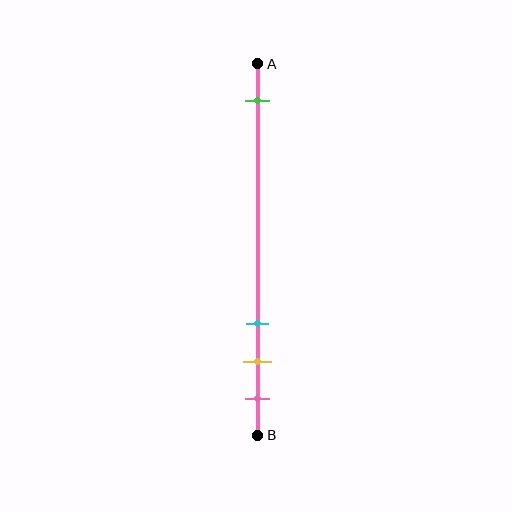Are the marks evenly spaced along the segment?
No, the marks are not evenly spaced.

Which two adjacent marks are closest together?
The yellow and pink marks are the closest adjacent pair.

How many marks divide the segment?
There are 4 marks dividing the segment.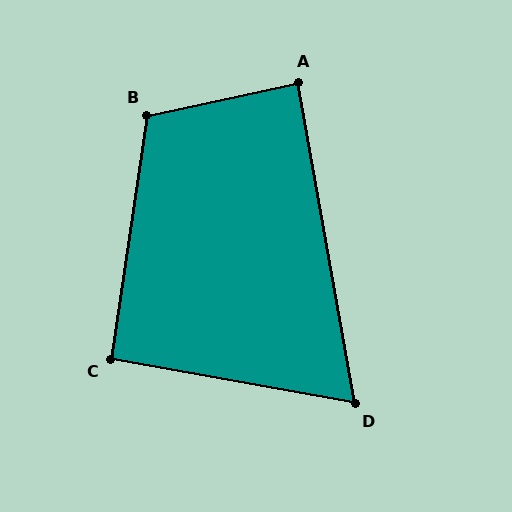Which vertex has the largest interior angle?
B, at approximately 110 degrees.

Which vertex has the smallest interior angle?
D, at approximately 70 degrees.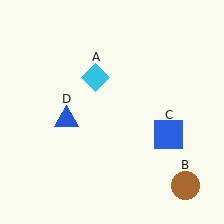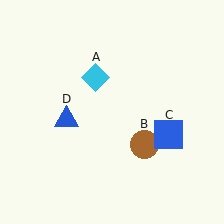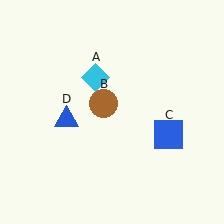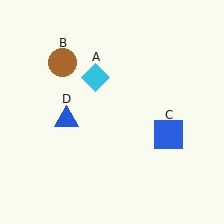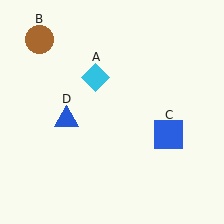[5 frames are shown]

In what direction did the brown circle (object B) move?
The brown circle (object B) moved up and to the left.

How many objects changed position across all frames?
1 object changed position: brown circle (object B).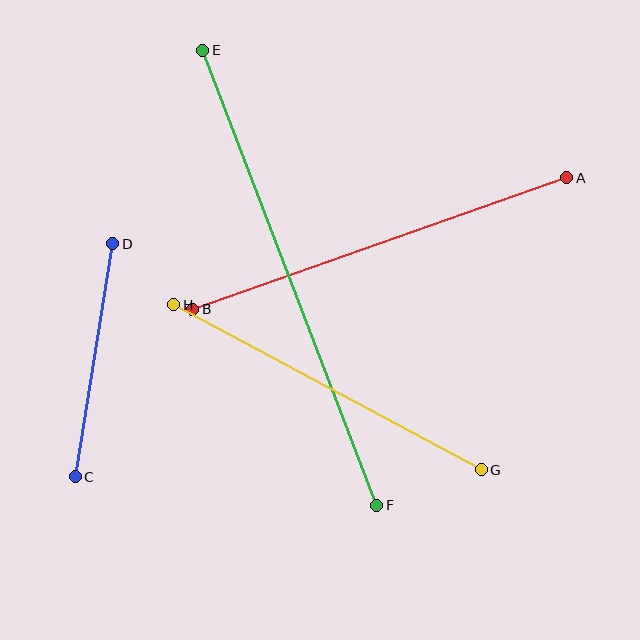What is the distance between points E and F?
The distance is approximately 487 pixels.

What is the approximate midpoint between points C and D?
The midpoint is at approximately (94, 360) pixels.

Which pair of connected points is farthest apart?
Points E and F are farthest apart.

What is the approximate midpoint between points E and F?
The midpoint is at approximately (290, 278) pixels.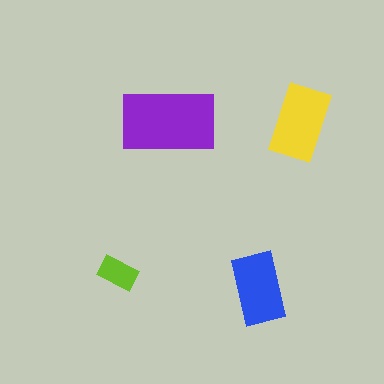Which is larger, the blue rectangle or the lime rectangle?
The blue one.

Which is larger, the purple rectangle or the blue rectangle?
The purple one.